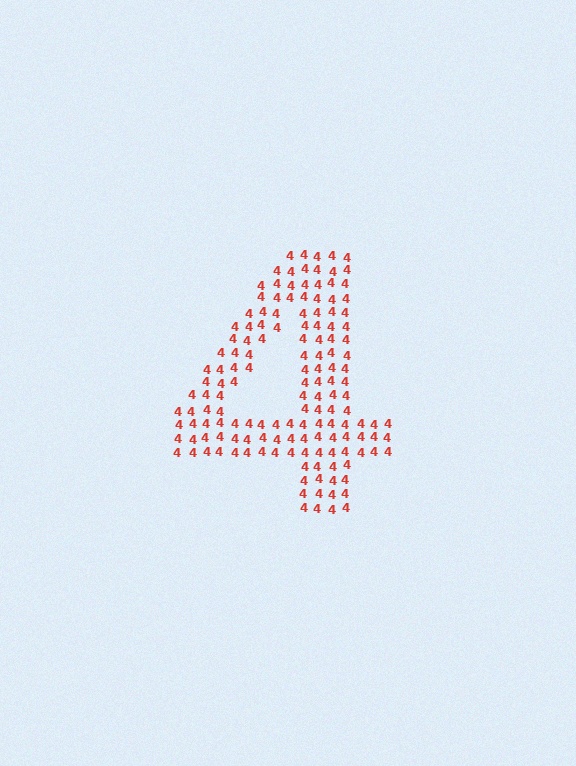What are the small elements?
The small elements are digit 4's.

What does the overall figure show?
The overall figure shows the digit 4.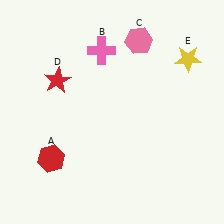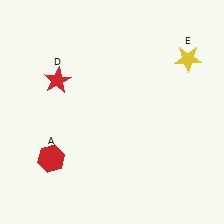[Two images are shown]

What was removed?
The pink cross (B), the pink hexagon (C) were removed in Image 2.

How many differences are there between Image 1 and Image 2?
There are 2 differences between the two images.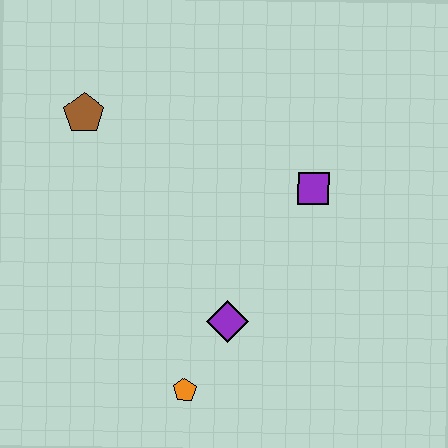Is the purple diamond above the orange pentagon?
Yes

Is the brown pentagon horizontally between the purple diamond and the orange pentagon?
No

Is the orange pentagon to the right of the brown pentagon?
Yes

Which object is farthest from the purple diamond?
The brown pentagon is farthest from the purple diamond.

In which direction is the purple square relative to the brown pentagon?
The purple square is to the right of the brown pentagon.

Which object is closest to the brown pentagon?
The purple square is closest to the brown pentagon.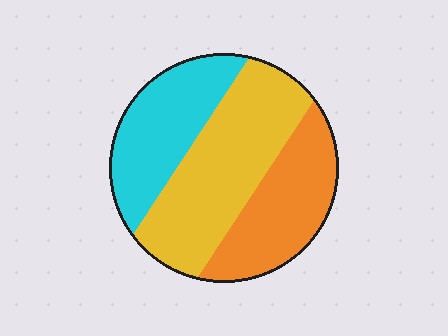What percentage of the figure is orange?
Orange covers about 30% of the figure.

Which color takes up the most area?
Yellow, at roughly 40%.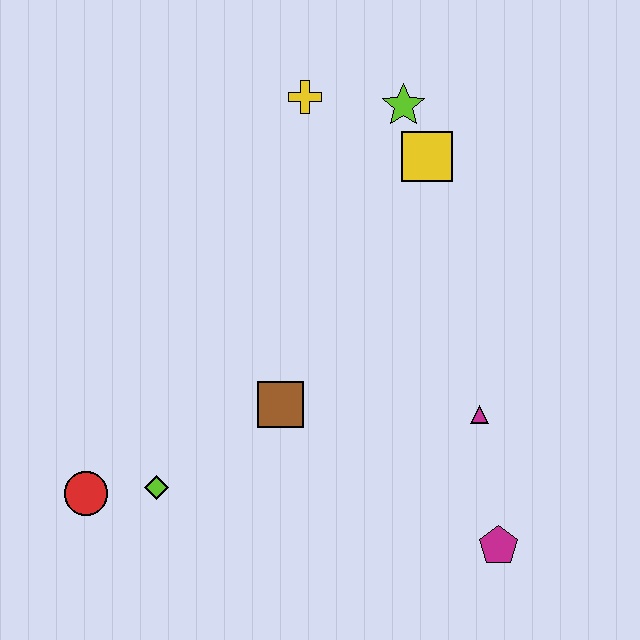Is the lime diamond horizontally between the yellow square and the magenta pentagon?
No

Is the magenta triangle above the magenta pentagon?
Yes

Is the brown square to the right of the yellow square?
No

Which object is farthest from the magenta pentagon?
The yellow cross is farthest from the magenta pentagon.